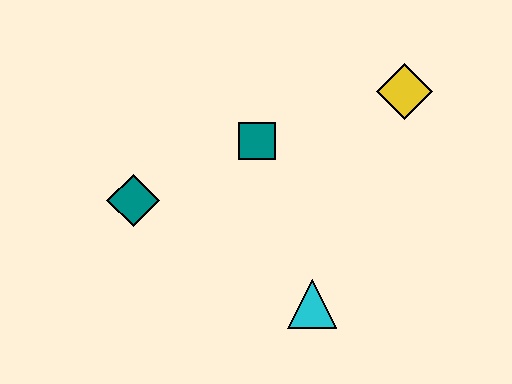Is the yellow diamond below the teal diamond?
No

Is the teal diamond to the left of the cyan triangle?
Yes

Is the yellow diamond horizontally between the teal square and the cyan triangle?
No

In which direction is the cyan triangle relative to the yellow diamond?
The cyan triangle is below the yellow diamond.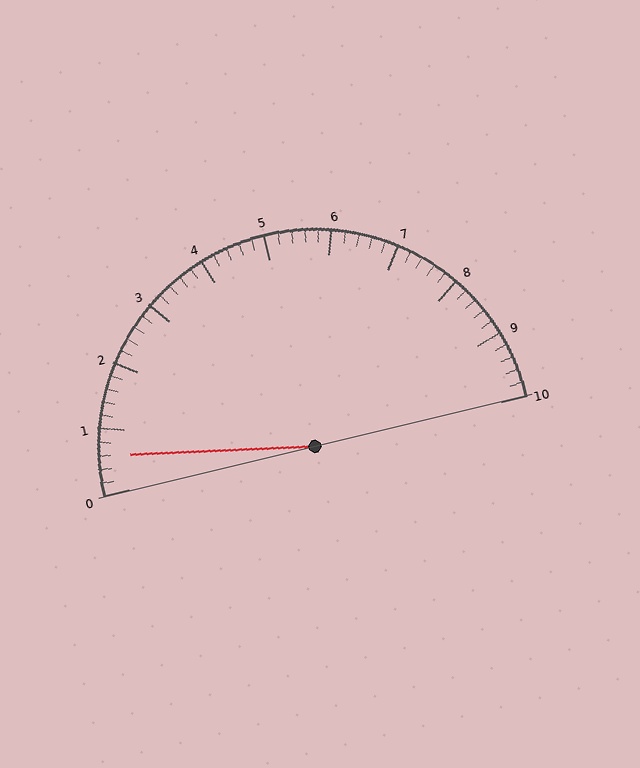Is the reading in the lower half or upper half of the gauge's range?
The reading is in the lower half of the range (0 to 10).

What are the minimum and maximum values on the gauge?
The gauge ranges from 0 to 10.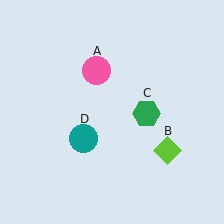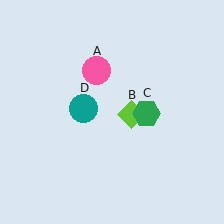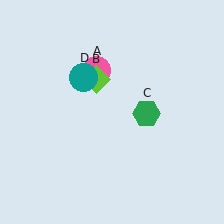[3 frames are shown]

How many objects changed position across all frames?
2 objects changed position: lime diamond (object B), teal circle (object D).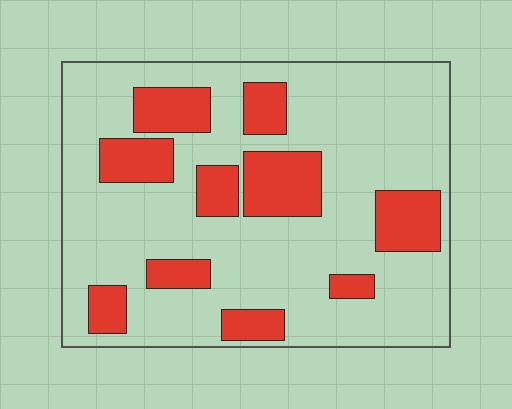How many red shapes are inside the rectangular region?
10.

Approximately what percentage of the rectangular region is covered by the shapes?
Approximately 25%.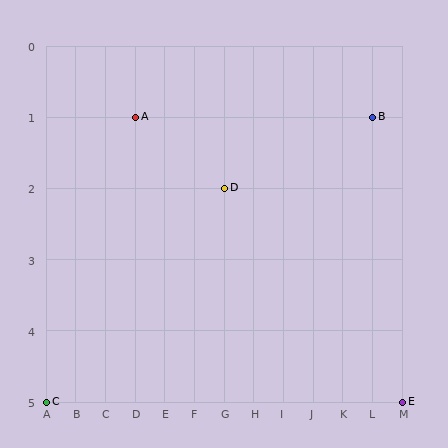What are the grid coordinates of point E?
Point E is at grid coordinates (M, 5).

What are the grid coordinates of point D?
Point D is at grid coordinates (G, 2).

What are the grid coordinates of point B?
Point B is at grid coordinates (L, 1).